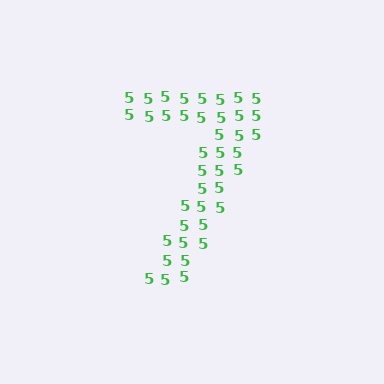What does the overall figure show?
The overall figure shows the digit 7.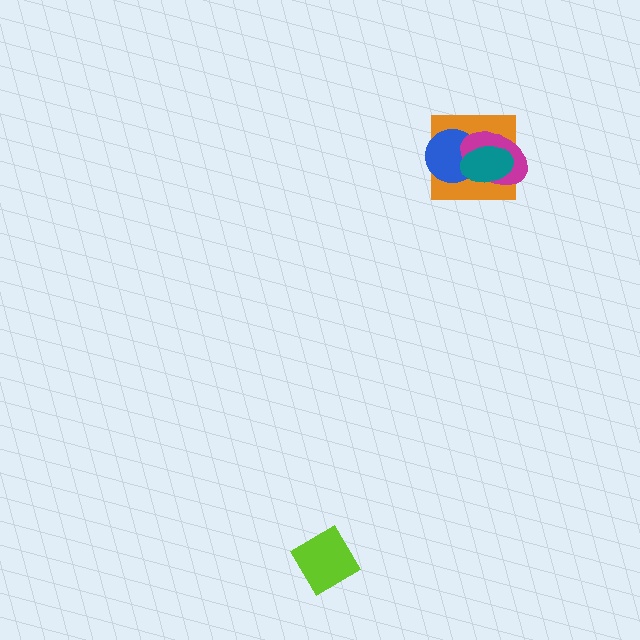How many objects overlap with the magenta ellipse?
3 objects overlap with the magenta ellipse.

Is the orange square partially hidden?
Yes, it is partially covered by another shape.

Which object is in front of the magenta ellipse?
The teal ellipse is in front of the magenta ellipse.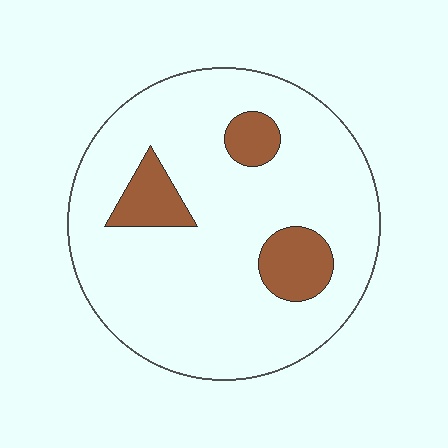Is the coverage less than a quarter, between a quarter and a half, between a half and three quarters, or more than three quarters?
Less than a quarter.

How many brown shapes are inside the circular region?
3.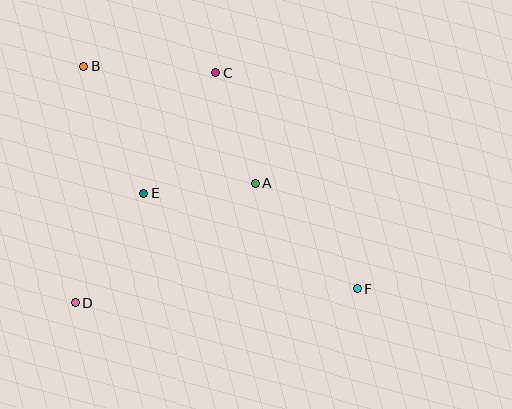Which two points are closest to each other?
Points A and E are closest to each other.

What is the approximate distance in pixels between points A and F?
The distance between A and F is approximately 147 pixels.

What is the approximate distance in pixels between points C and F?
The distance between C and F is approximately 258 pixels.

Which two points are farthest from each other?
Points B and F are farthest from each other.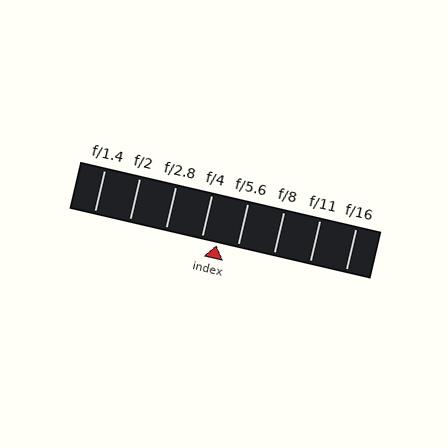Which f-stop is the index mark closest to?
The index mark is closest to f/4.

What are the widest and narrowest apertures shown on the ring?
The widest aperture shown is f/1.4 and the narrowest is f/16.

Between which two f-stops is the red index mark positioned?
The index mark is between f/4 and f/5.6.